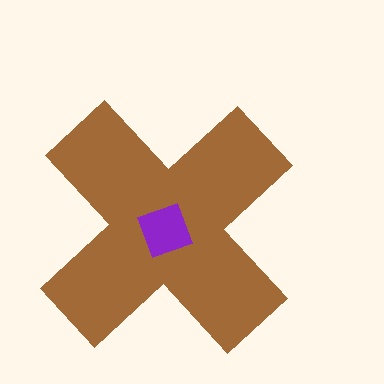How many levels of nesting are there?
2.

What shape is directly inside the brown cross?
The purple square.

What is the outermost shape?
The brown cross.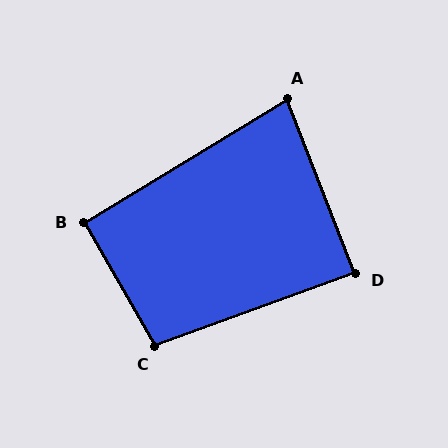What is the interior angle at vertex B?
Approximately 91 degrees (approximately right).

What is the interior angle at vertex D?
Approximately 89 degrees (approximately right).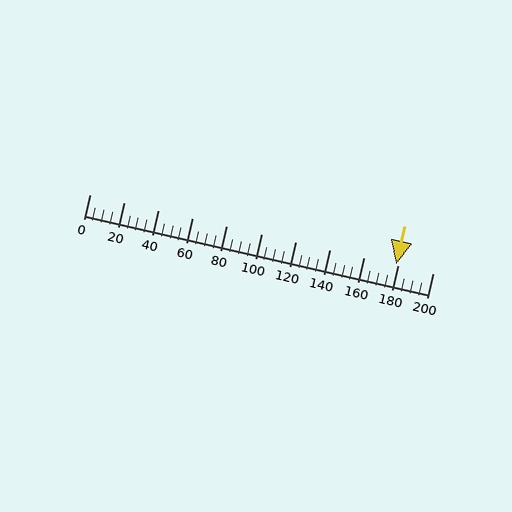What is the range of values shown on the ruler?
The ruler shows values from 0 to 200.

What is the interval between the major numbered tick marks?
The major tick marks are spaced 20 units apart.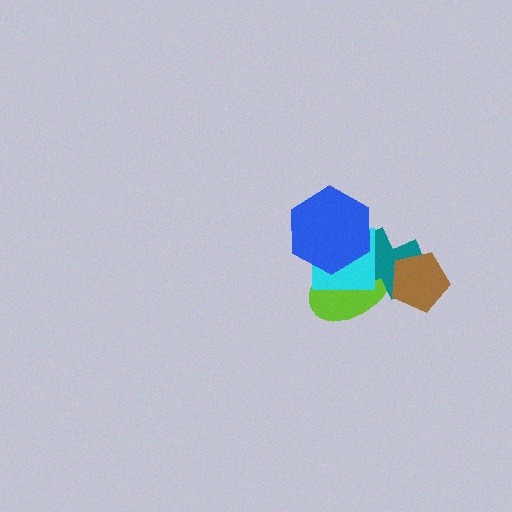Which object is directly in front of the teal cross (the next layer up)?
The brown pentagon is directly in front of the teal cross.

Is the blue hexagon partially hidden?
No, no other shape covers it.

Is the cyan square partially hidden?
Yes, it is partially covered by another shape.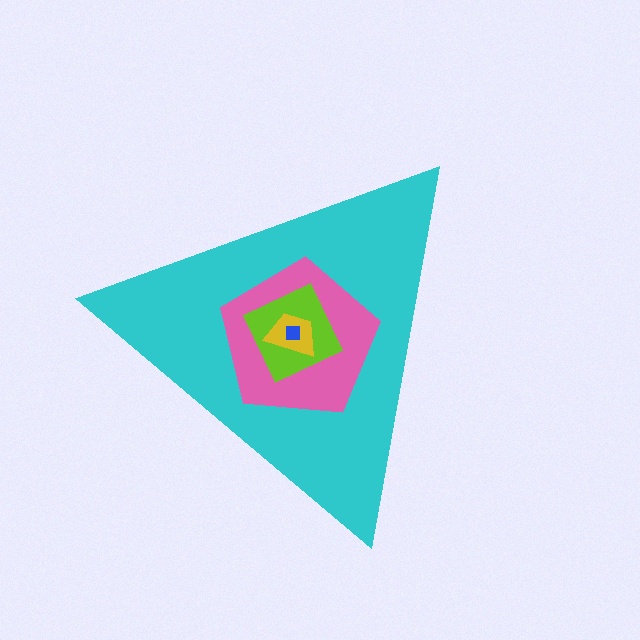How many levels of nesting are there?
5.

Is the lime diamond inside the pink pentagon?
Yes.